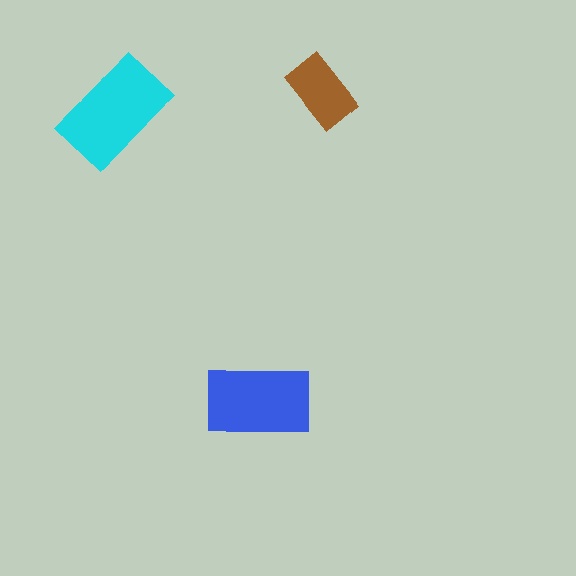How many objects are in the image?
There are 3 objects in the image.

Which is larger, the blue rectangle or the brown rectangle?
The blue one.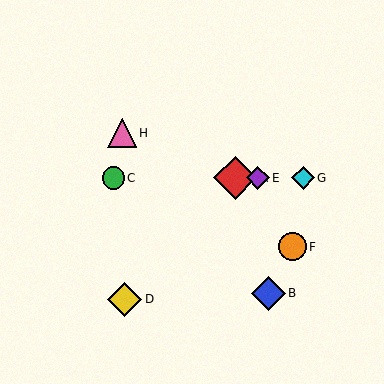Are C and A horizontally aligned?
Yes, both are at y≈178.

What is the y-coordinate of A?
Object A is at y≈178.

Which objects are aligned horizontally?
Objects A, C, E, G are aligned horizontally.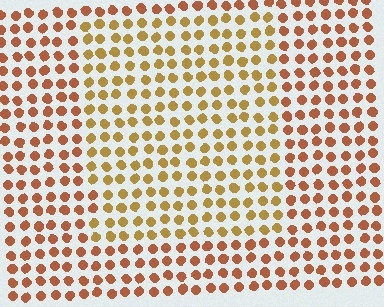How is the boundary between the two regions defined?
The boundary is defined purely by a slight shift in hue (about 27 degrees). Spacing, size, and orientation are identical on both sides.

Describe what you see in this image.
The image is filled with small brown elements in a uniform arrangement. A rectangle-shaped region is visible where the elements are tinted to a slightly different hue, forming a subtle color boundary.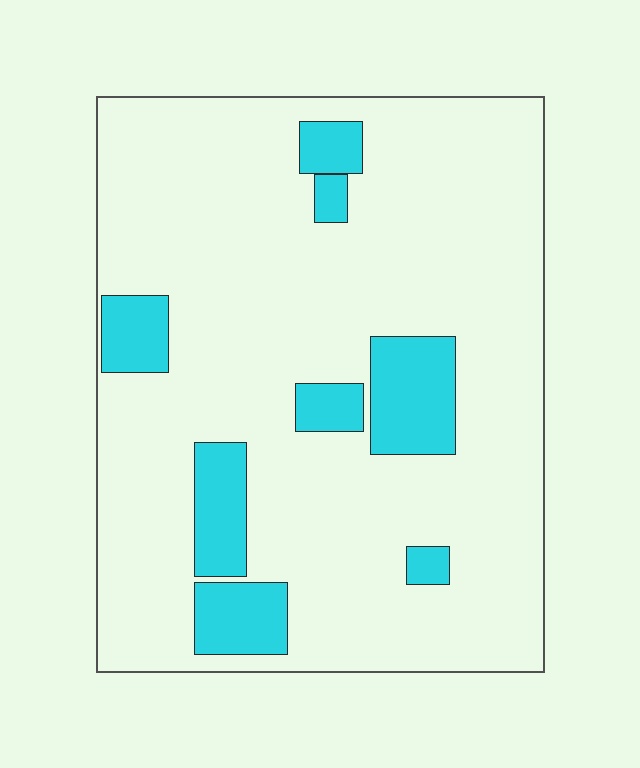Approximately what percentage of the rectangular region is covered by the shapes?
Approximately 15%.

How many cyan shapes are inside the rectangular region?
8.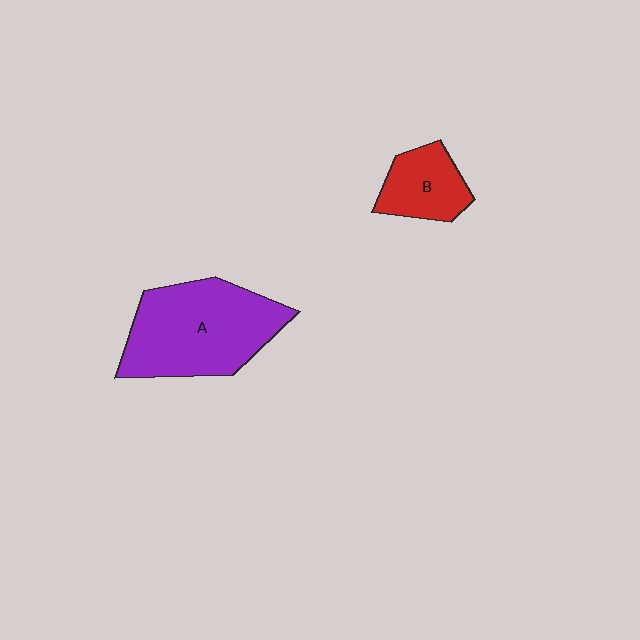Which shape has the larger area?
Shape A (purple).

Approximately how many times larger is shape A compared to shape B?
Approximately 2.3 times.